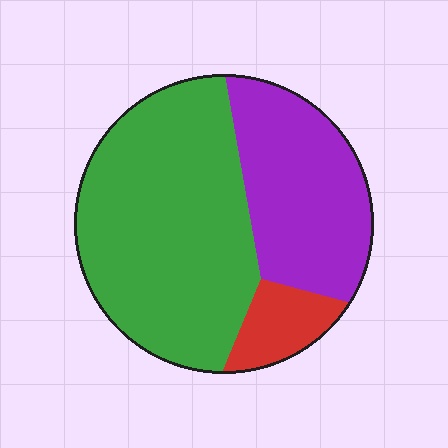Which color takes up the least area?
Red, at roughly 10%.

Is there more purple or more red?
Purple.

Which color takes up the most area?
Green, at roughly 60%.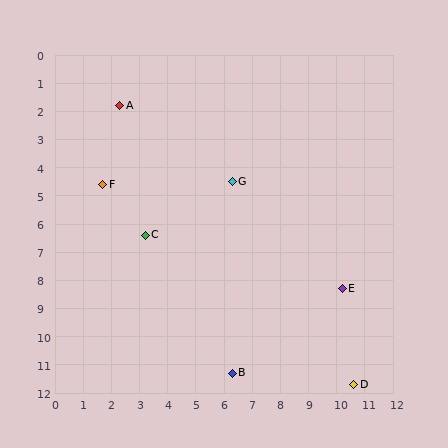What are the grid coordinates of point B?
Point B is at approximately (6.3, 11.3).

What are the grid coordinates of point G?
Point G is at approximately (6.3, 4.5).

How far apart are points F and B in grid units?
Points F and B are about 8.1 grid units apart.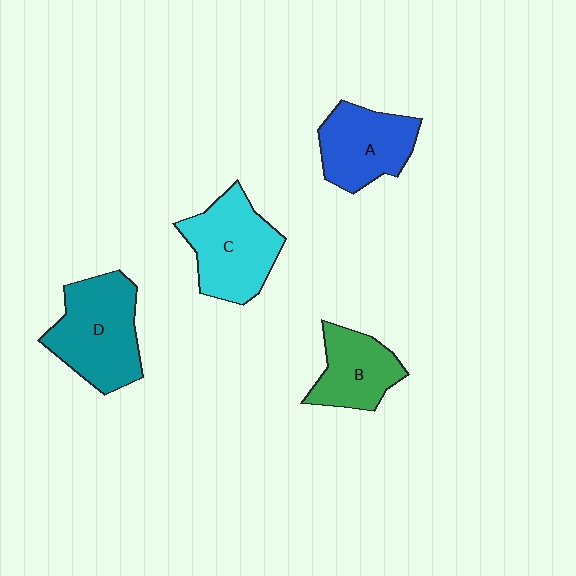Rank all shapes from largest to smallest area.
From largest to smallest: D (teal), C (cyan), A (blue), B (green).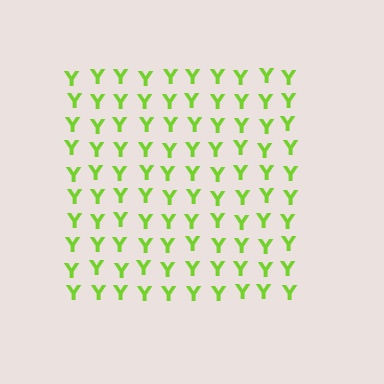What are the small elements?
The small elements are letter Y's.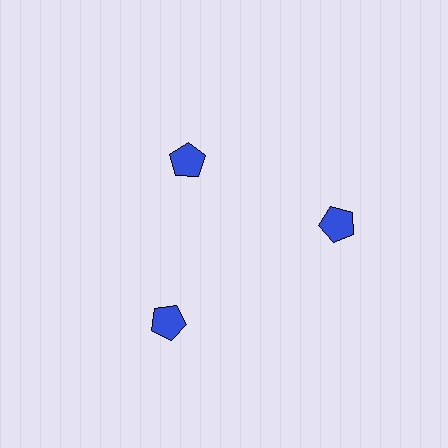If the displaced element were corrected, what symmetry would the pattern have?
It would have 3-fold rotational symmetry — the pattern would map onto itself every 120 degrees.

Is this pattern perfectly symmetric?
No. The 3 blue pentagons are arranged in a ring, but one element near the 11 o'clock position is pulled inward toward the center, breaking the 3-fold rotational symmetry.